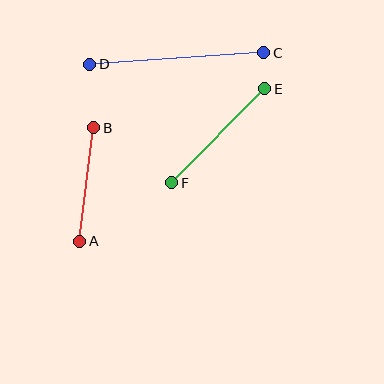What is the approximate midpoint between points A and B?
The midpoint is at approximately (87, 184) pixels.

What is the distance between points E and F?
The distance is approximately 132 pixels.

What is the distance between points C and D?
The distance is approximately 174 pixels.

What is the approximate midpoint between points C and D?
The midpoint is at approximately (177, 58) pixels.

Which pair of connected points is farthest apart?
Points C and D are farthest apart.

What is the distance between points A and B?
The distance is approximately 114 pixels.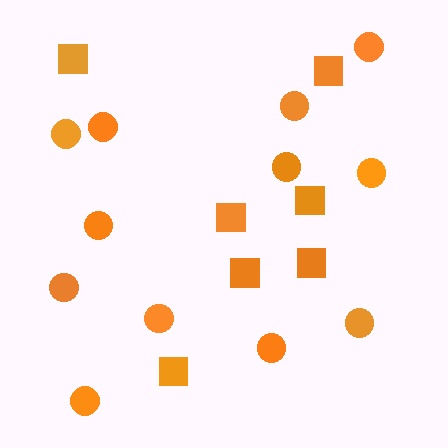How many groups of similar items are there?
There are 2 groups: one group of squares (7) and one group of circles (12).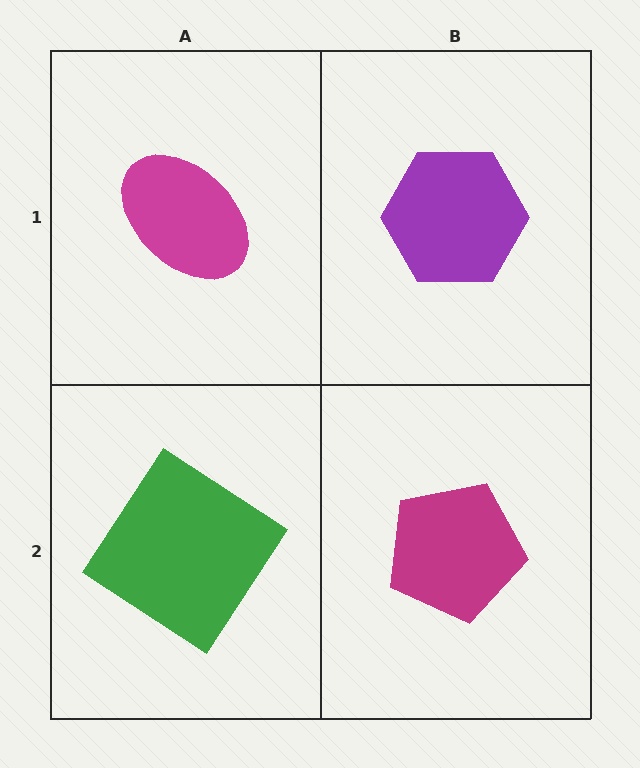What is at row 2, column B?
A magenta pentagon.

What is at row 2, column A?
A green diamond.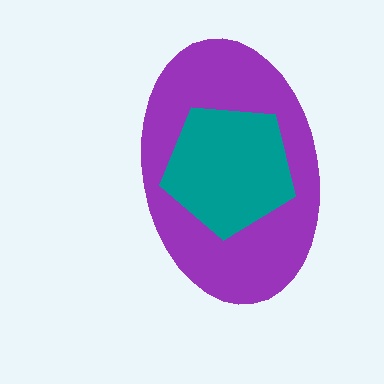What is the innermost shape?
The teal pentagon.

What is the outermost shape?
The purple ellipse.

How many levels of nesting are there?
2.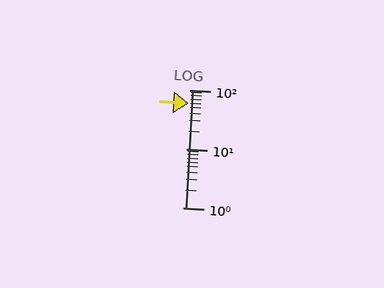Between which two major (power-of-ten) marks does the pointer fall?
The pointer is between 10 and 100.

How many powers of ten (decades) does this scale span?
The scale spans 2 decades, from 1 to 100.